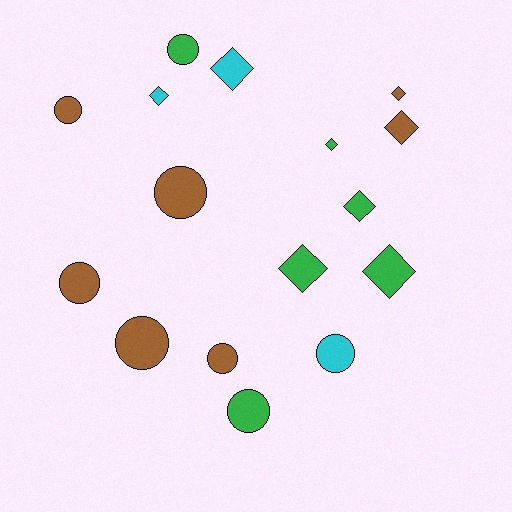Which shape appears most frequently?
Circle, with 8 objects.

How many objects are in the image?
There are 16 objects.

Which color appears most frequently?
Brown, with 7 objects.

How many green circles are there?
There are 2 green circles.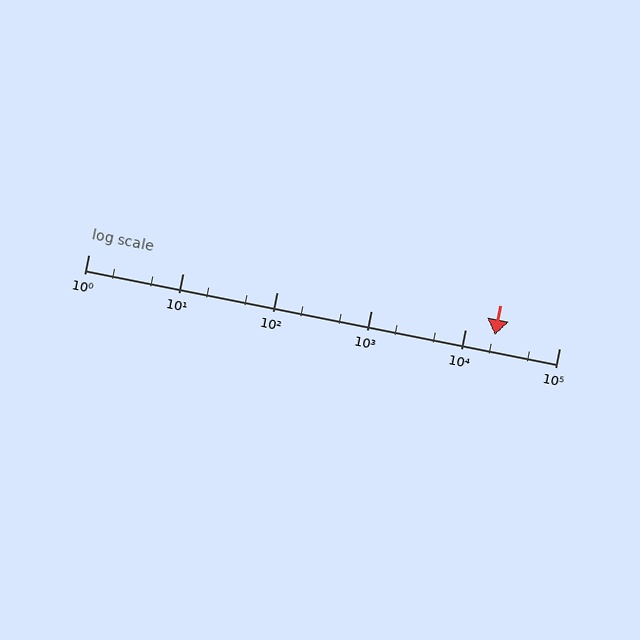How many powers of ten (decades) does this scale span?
The scale spans 5 decades, from 1 to 100000.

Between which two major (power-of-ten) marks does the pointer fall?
The pointer is between 10000 and 100000.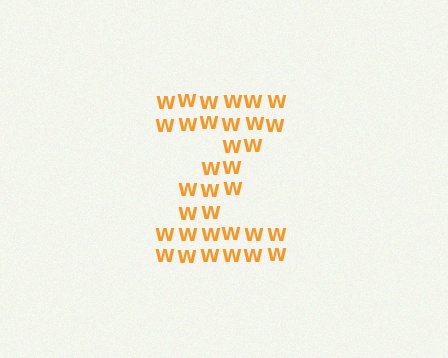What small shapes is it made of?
It is made of small letter W's.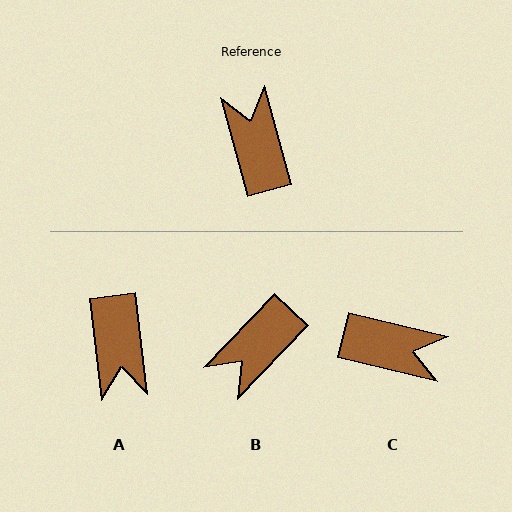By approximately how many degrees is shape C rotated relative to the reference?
Approximately 119 degrees clockwise.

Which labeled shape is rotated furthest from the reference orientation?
A, about 172 degrees away.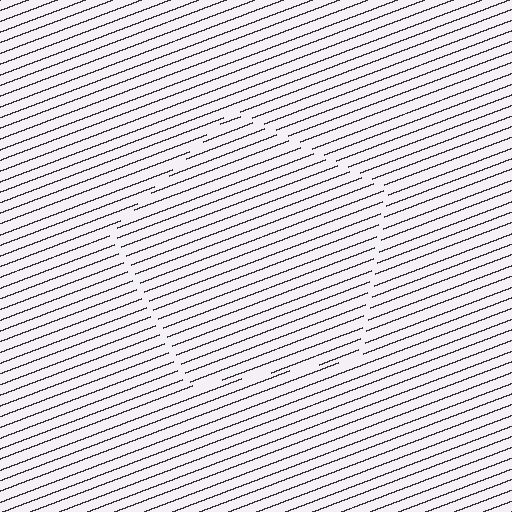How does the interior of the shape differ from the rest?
The interior of the shape contains the same grating, shifted by half a period — the contour is defined by the phase discontinuity where line-ends from the inner and outer gratings abut.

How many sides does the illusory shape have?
5 sides — the line-ends trace a pentagon.